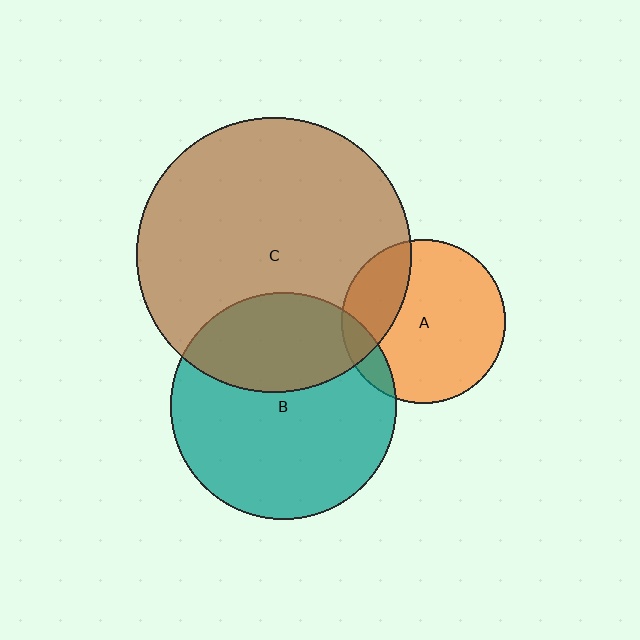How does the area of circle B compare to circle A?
Approximately 1.9 times.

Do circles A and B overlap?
Yes.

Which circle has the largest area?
Circle C (brown).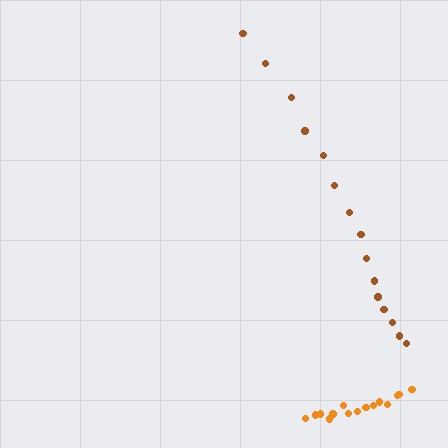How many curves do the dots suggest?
There are 2 distinct paths.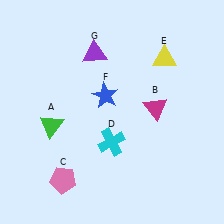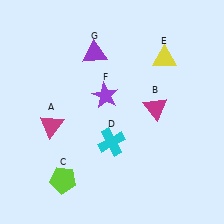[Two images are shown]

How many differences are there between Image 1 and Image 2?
There are 3 differences between the two images.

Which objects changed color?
A changed from green to magenta. C changed from pink to lime. F changed from blue to purple.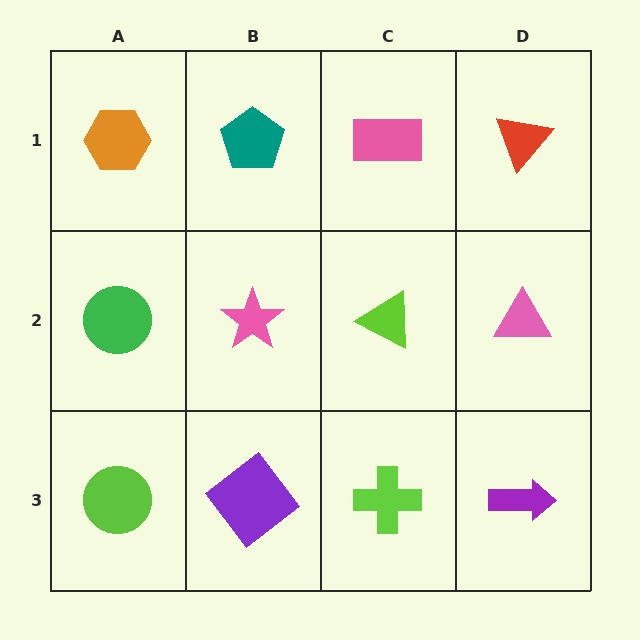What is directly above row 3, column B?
A pink star.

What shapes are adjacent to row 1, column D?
A pink triangle (row 2, column D), a pink rectangle (row 1, column C).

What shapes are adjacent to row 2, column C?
A pink rectangle (row 1, column C), a lime cross (row 3, column C), a pink star (row 2, column B), a pink triangle (row 2, column D).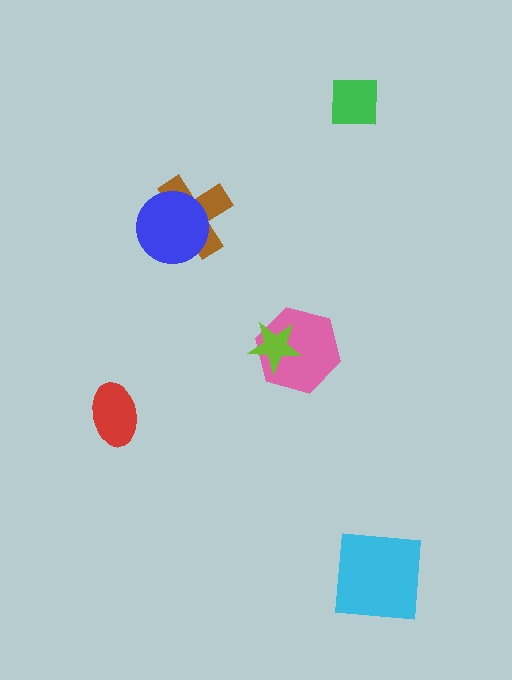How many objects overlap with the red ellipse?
0 objects overlap with the red ellipse.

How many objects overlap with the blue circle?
1 object overlaps with the blue circle.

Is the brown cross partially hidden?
Yes, it is partially covered by another shape.